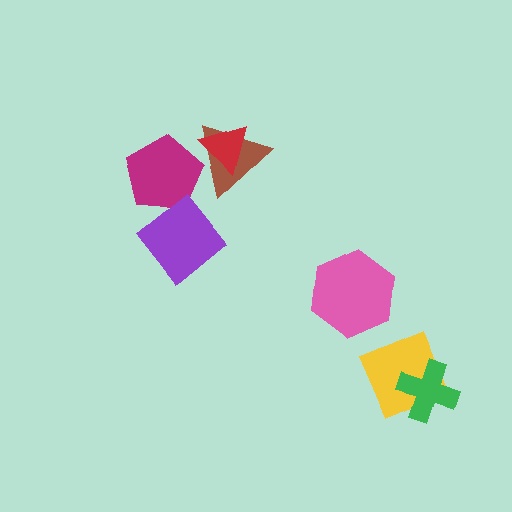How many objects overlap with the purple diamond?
0 objects overlap with the purple diamond.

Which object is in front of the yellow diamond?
The green cross is in front of the yellow diamond.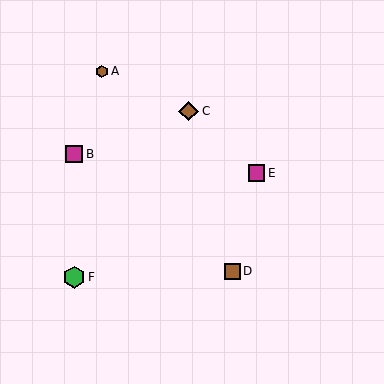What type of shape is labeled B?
Shape B is a magenta square.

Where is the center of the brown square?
The center of the brown square is at (233, 271).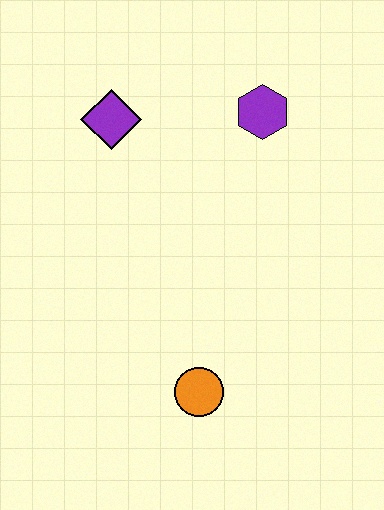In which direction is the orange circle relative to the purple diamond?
The orange circle is below the purple diamond.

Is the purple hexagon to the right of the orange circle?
Yes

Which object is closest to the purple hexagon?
The purple diamond is closest to the purple hexagon.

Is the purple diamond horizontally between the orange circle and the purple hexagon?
No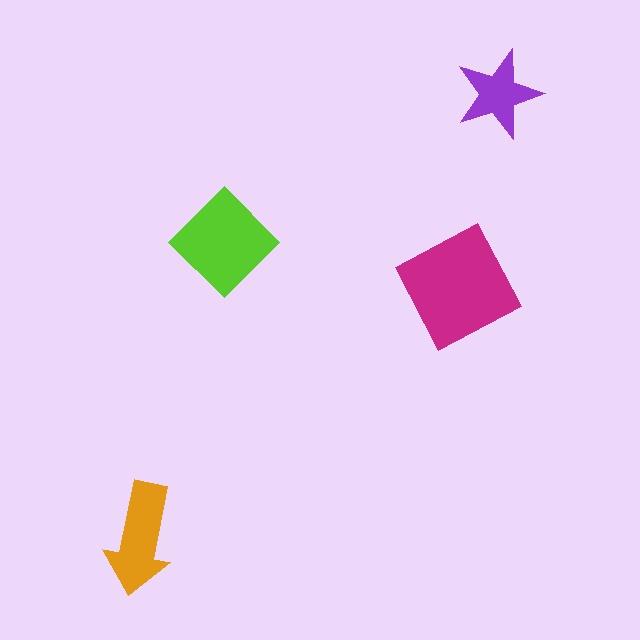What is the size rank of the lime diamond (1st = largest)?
2nd.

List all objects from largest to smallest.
The magenta square, the lime diamond, the orange arrow, the purple star.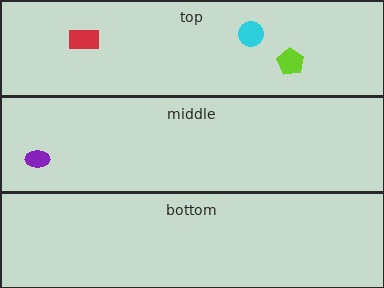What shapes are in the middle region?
The purple ellipse.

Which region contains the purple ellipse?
The middle region.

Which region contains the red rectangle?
The top region.